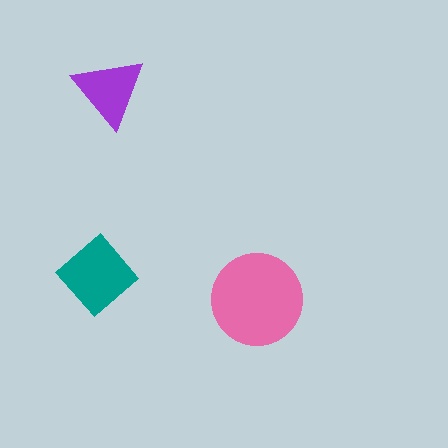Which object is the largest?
The pink circle.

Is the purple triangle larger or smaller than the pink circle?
Smaller.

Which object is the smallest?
The purple triangle.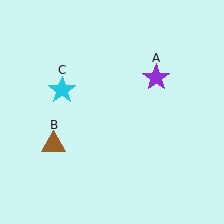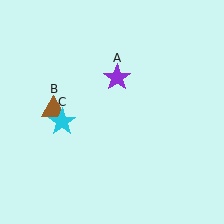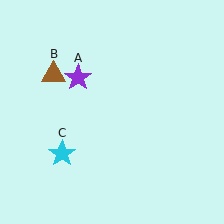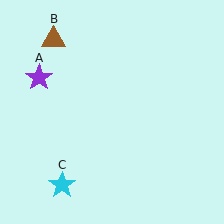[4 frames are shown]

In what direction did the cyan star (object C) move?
The cyan star (object C) moved down.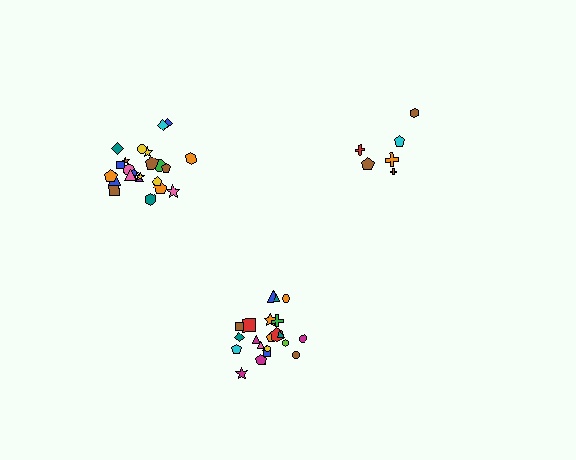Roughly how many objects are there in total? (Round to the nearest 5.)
Roughly 55 objects in total.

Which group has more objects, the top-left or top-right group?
The top-left group.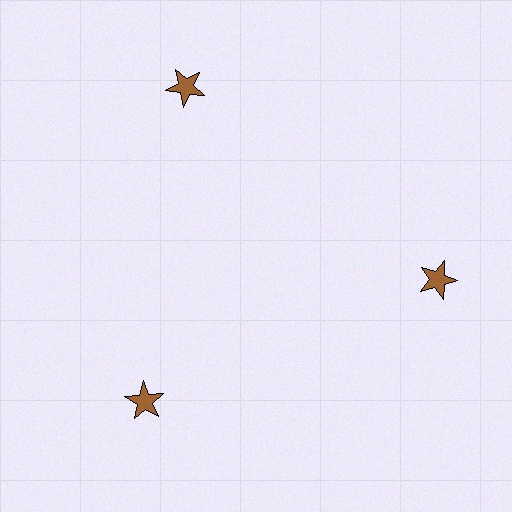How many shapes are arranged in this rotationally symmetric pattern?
There are 3 shapes, arranged in 3 groups of 1.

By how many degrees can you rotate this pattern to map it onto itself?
The pattern maps onto itself every 120 degrees of rotation.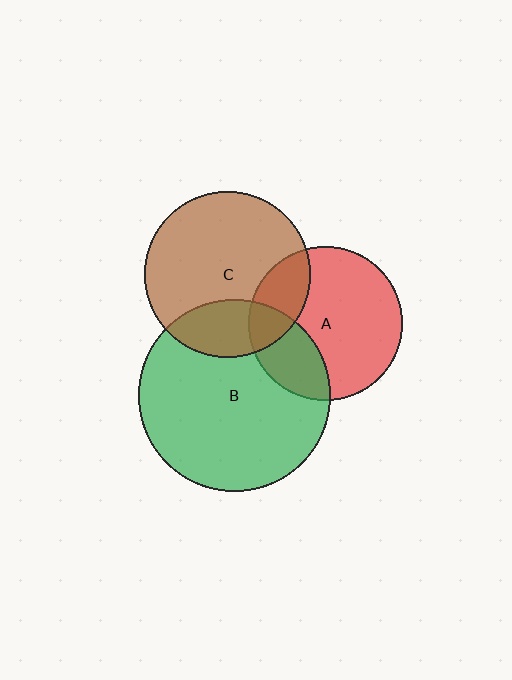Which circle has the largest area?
Circle B (green).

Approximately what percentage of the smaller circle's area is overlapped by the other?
Approximately 25%.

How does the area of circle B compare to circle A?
Approximately 1.6 times.